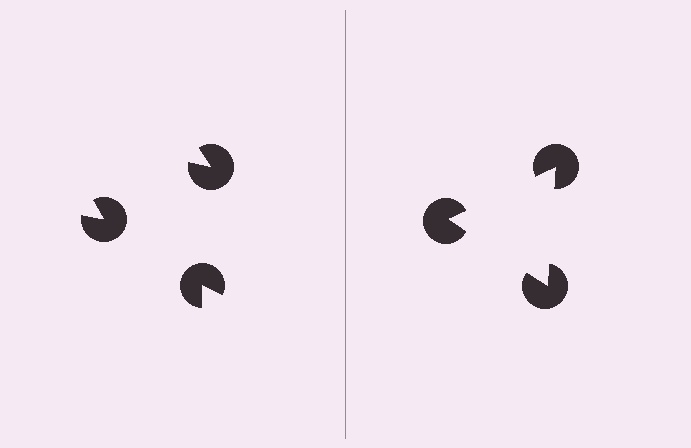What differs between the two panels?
The pac-man discs are positioned identically on both sides; only the wedge orientations differ. On the right they align to a triangle; on the left they are misaligned.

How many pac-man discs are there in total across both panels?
6 — 3 on each side.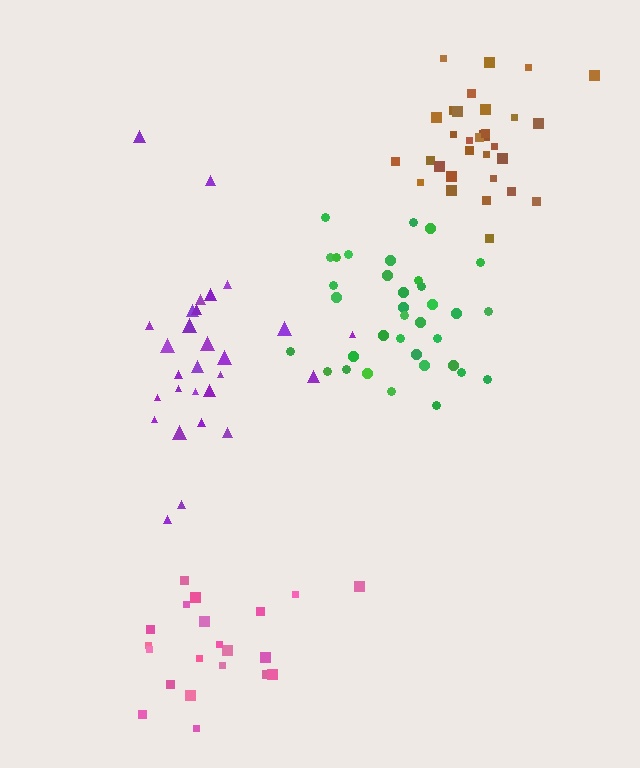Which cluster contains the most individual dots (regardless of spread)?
Green (35).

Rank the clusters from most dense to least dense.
brown, green, pink, purple.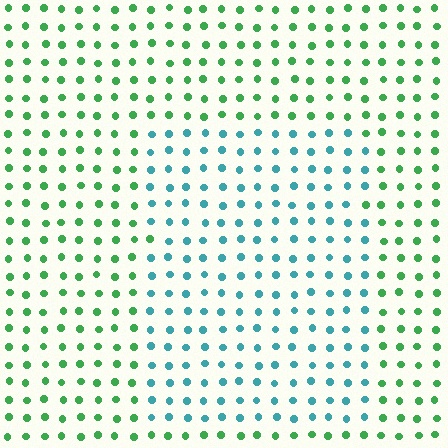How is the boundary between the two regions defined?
The boundary is defined purely by a slight shift in hue (about 53 degrees). Spacing, size, and orientation are identical on both sides.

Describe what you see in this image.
The image is filled with small green elements in a uniform arrangement. A rectangle-shaped region is visible where the elements are tinted to a slightly different hue, forming a subtle color boundary.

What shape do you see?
I see a rectangle.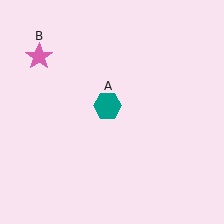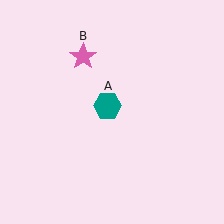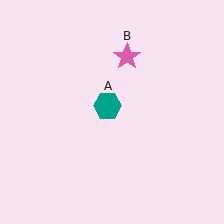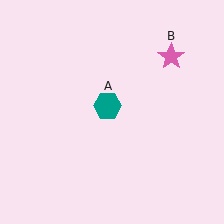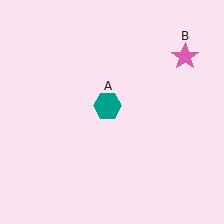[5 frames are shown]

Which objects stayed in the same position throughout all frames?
Teal hexagon (object A) remained stationary.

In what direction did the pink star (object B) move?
The pink star (object B) moved right.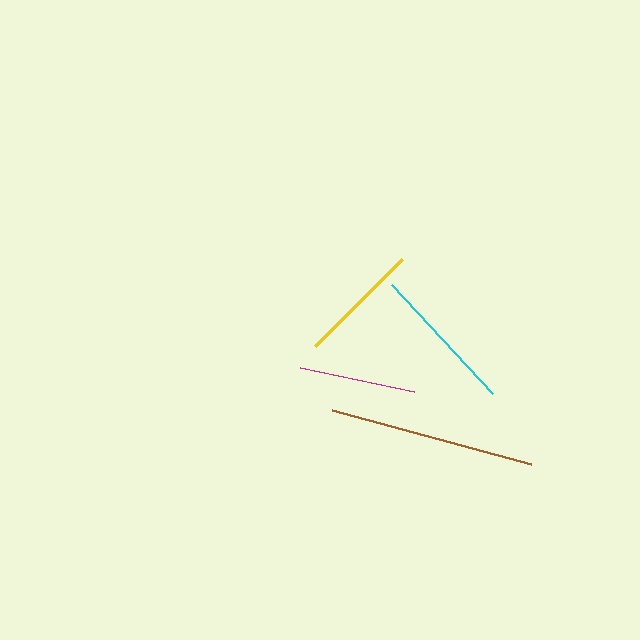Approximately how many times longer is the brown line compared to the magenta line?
The brown line is approximately 1.8 times the length of the magenta line.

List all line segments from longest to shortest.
From longest to shortest: brown, cyan, yellow, magenta.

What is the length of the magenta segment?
The magenta segment is approximately 117 pixels long.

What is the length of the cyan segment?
The cyan segment is approximately 148 pixels long.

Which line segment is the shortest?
The magenta line is the shortest at approximately 117 pixels.